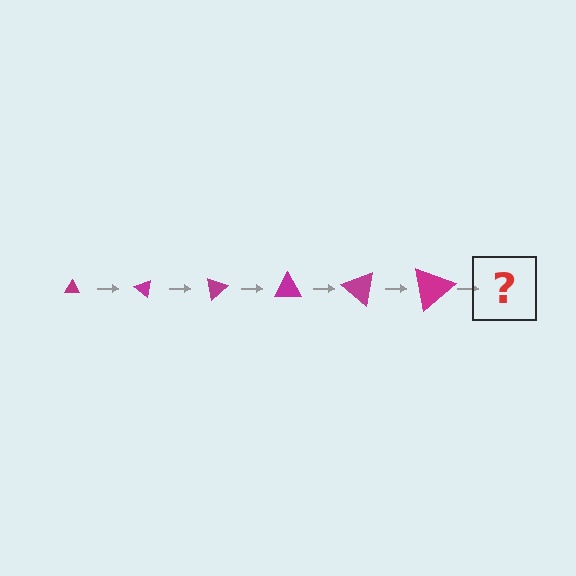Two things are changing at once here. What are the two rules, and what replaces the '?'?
The two rules are that the triangle grows larger each step and it rotates 40 degrees each step. The '?' should be a triangle, larger than the previous one and rotated 240 degrees from the start.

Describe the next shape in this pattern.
It should be a triangle, larger than the previous one and rotated 240 degrees from the start.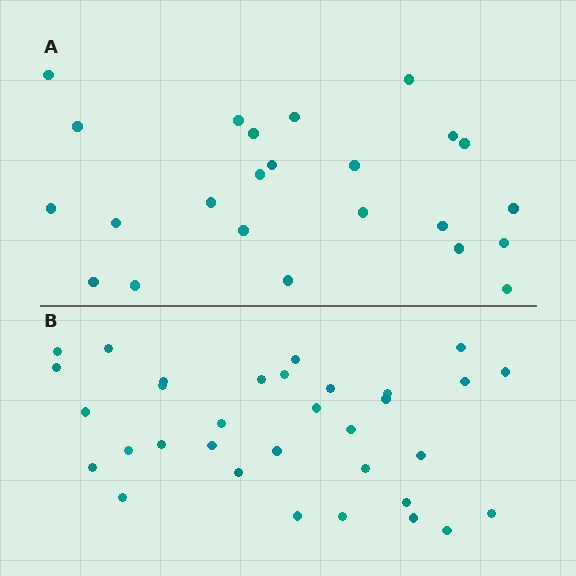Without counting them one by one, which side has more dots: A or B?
Region B (the bottom region) has more dots.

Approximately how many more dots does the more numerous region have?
Region B has roughly 8 or so more dots than region A.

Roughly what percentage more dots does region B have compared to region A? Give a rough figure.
About 40% more.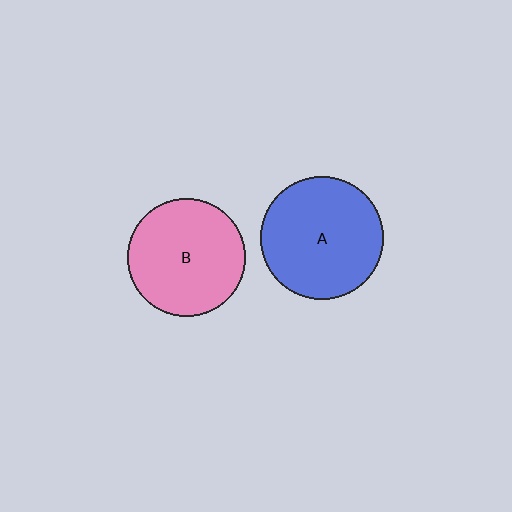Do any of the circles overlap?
No, none of the circles overlap.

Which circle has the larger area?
Circle A (blue).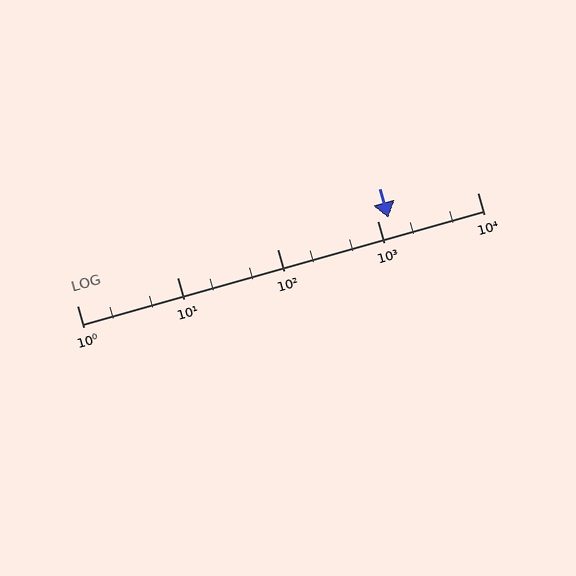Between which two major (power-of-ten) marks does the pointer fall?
The pointer is between 1000 and 10000.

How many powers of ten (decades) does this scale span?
The scale spans 4 decades, from 1 to 10000.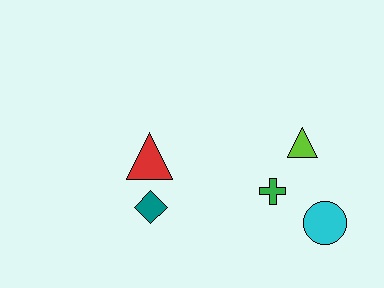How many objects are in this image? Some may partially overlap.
There are 5 objects.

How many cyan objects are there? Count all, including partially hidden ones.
There is 1 cyan object.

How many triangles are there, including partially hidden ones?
There are 2 triangles.